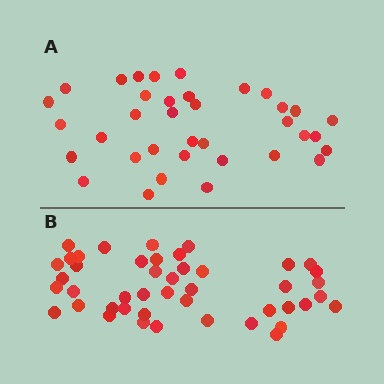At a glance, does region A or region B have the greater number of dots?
Region B (the bottom region) has more dots.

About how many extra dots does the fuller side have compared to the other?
Region B has roughly 8 or so more dots than region A.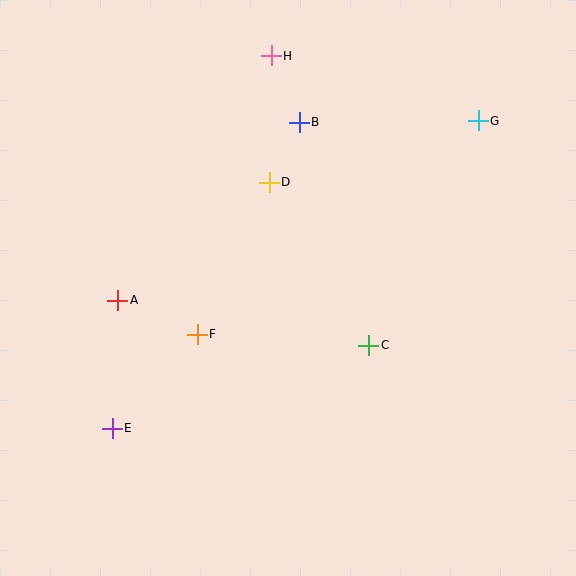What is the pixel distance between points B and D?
The distance between B and D is 67 pixels.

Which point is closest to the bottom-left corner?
Point E is closest to the bottom-left corner.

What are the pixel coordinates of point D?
Point D is at (269, 182).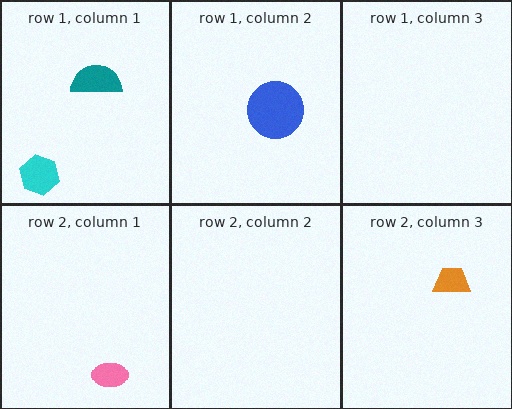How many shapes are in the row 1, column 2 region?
1.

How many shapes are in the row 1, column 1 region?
2.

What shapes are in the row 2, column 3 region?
The orange trapezoid.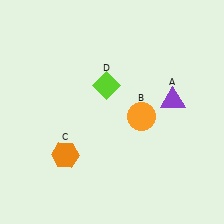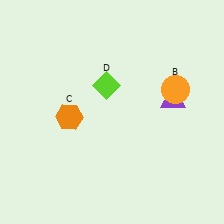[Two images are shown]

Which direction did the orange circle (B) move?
The orange circle (B) moved right.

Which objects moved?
The objects that moved are: the orange circle (B), the orange hexagon (C).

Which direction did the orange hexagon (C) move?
The orange hexagon (C) moved up.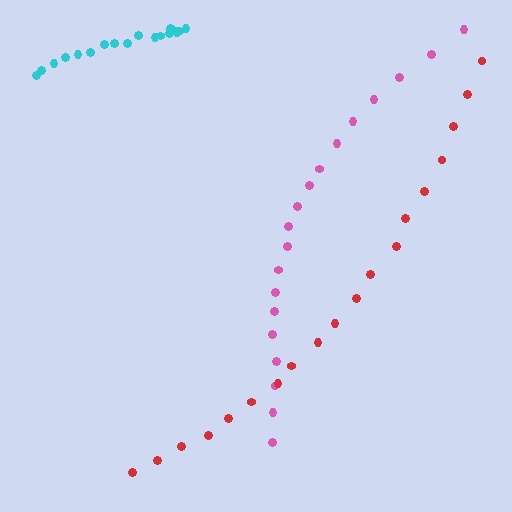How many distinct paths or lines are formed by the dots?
There are 3 distinct paths.